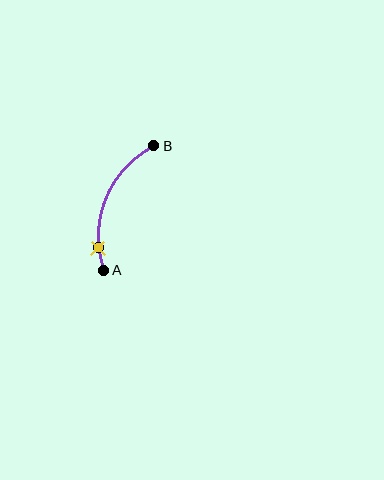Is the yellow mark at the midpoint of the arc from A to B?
No. The yellow mark lies on the arc but is closer to endpoint A. The arc midpoint would be at the point on the curve equidistant along the arc from both A and B.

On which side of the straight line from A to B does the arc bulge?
The arc bulges to the left of the straight line connecting A and B.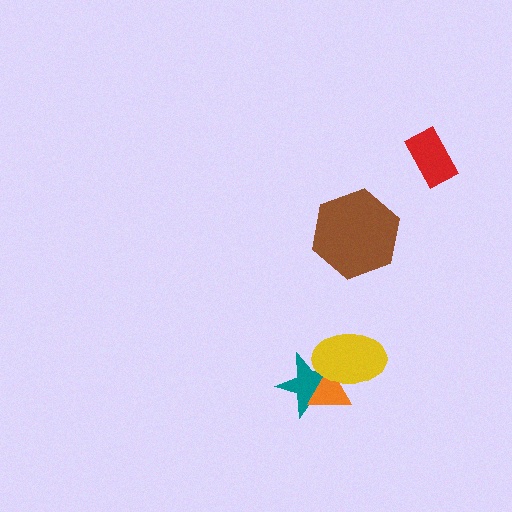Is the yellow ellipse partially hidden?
No, no other shape covers it.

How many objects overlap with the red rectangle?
0 objects overlap with the red rectangle.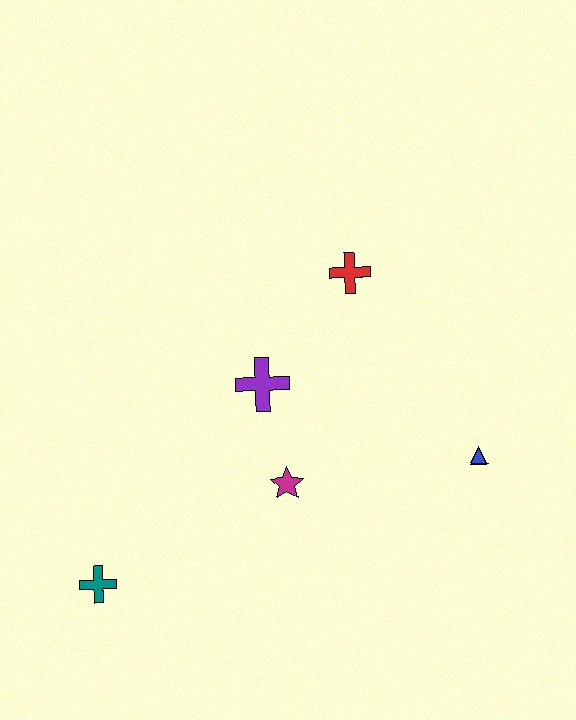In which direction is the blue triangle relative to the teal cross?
The blue triangle is to the right of the teal cross.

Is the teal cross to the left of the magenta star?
Yes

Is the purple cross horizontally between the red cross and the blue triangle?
No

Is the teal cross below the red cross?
Yes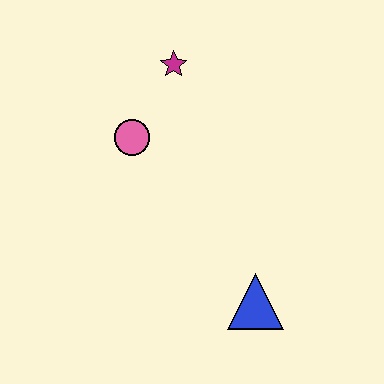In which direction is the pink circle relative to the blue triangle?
The pink circle is above the blue triangle.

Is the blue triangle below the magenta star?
Yes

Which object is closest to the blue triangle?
The pink circle is closest to the blue triangle.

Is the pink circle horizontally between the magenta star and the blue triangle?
No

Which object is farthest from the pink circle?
The blue triangle is farthest from the pink circle.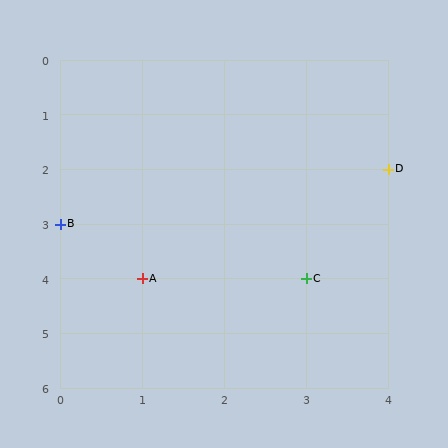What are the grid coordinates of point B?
Point B is at grid coordinates (0, 3).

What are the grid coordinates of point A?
Point A is at grid coordinates (1, 4).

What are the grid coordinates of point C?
Point C is at grid coordinates (3, 4).